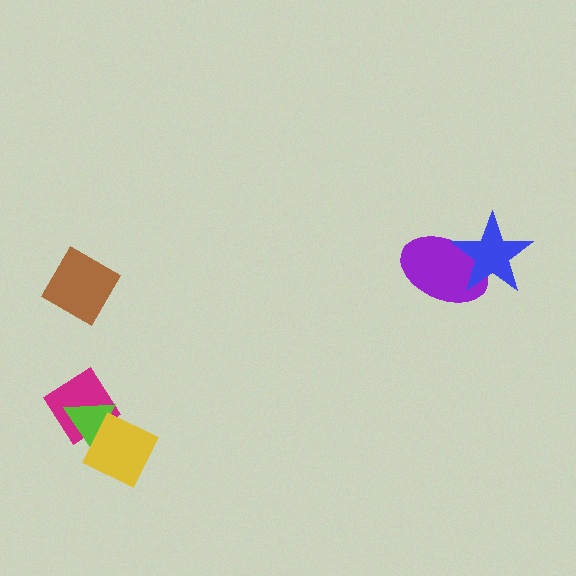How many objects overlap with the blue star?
1 object overlaps with the blue star.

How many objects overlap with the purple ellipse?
1 object overlaps with the purple ellipse.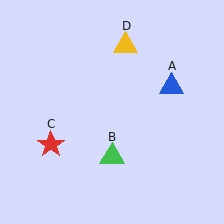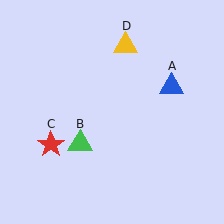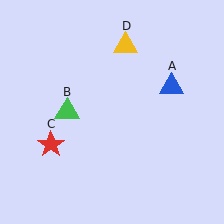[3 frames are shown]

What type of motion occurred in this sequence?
The green triangle (object B) rotated clockwise around the center of the scene.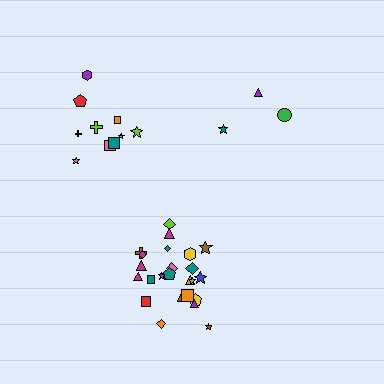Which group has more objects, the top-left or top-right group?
The top-left group.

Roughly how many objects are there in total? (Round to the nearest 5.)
Roughly 40 objects in total.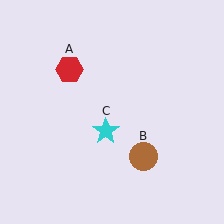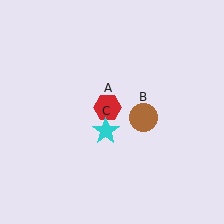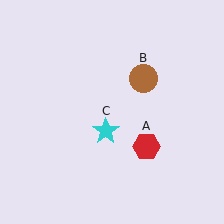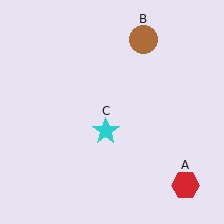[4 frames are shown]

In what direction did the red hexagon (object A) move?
The red hexagon (object A) moved down and to the right.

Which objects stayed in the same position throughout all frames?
Cyan star (object C) remained stationary.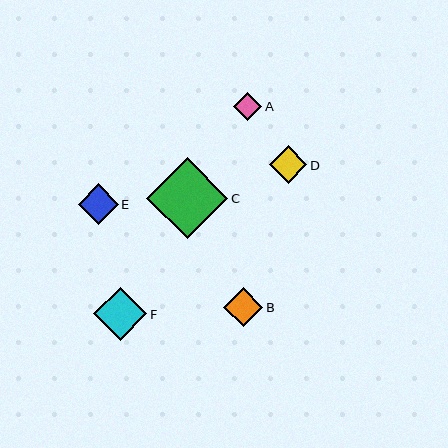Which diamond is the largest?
Diamond C is the largest with a size of approximately 81 pixels.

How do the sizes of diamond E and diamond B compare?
Diamond E and diamond B are approximately the same size.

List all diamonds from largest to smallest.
From largest to smallest: C, F, E, B, D, A.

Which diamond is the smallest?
Diamond A is the smallest with a size of approximately 29 pixels.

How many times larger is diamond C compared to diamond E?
Diamond C is approximately 2.0 times the size of diamond E.